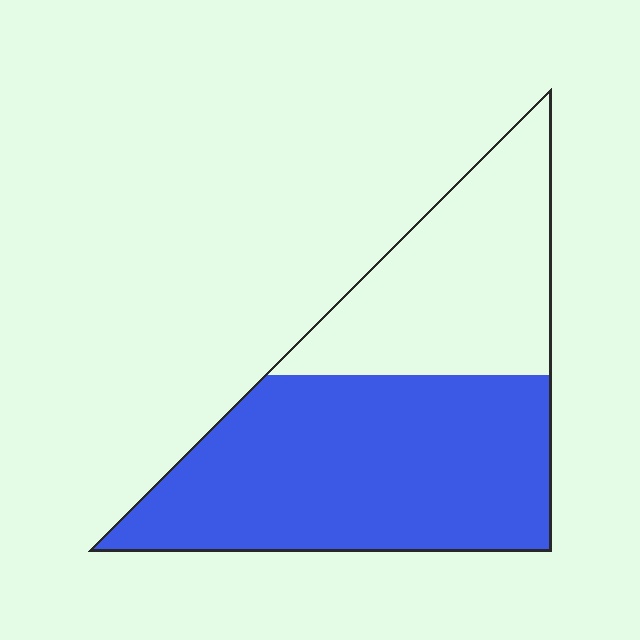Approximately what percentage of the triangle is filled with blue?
Approximately 60%.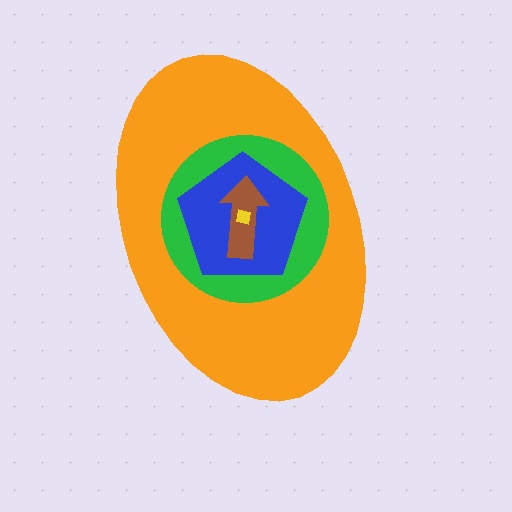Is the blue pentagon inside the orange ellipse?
Yes.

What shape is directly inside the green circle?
The blue pentagon.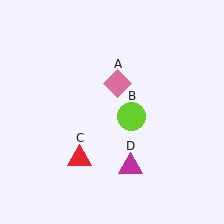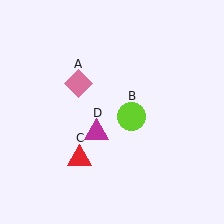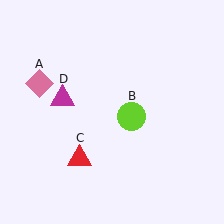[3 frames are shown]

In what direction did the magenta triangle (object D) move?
The magenta triangle (object D) moved up and to the left.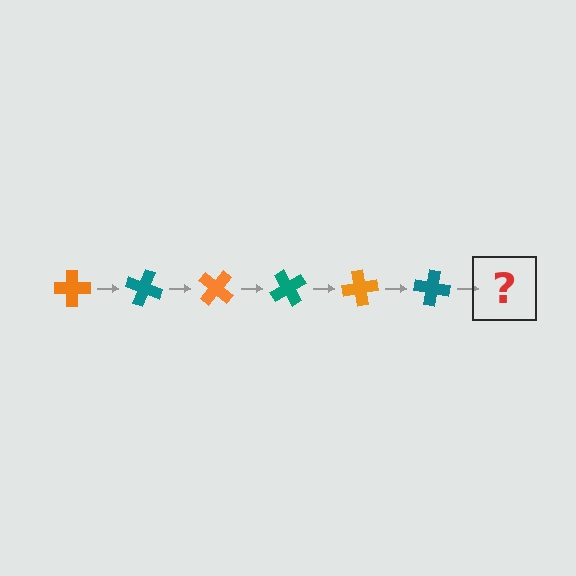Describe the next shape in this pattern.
It should be an orange cross, rotated 120 degrees from the start.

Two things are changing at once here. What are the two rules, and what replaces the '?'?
The two rules are that it rotates 20 degrees each step and the color cycles through orange and teal. The '?' should be an orange cross, rotated 120 degrees from the start.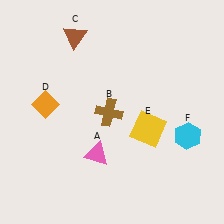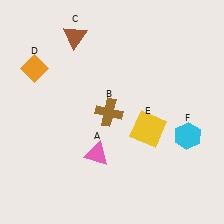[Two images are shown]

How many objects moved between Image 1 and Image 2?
1 object moved between the two images.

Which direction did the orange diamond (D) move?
The orange diamond (D) moved up.